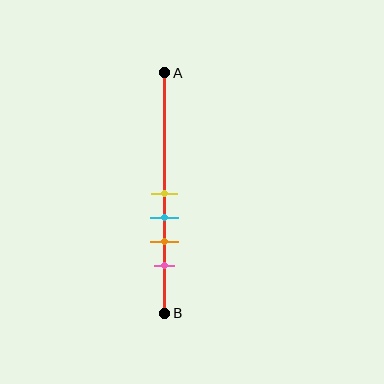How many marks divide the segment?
There are 4 marks dividing the segment.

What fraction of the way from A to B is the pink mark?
The pink mark is approximately 80% (0.8) of the way from A to B.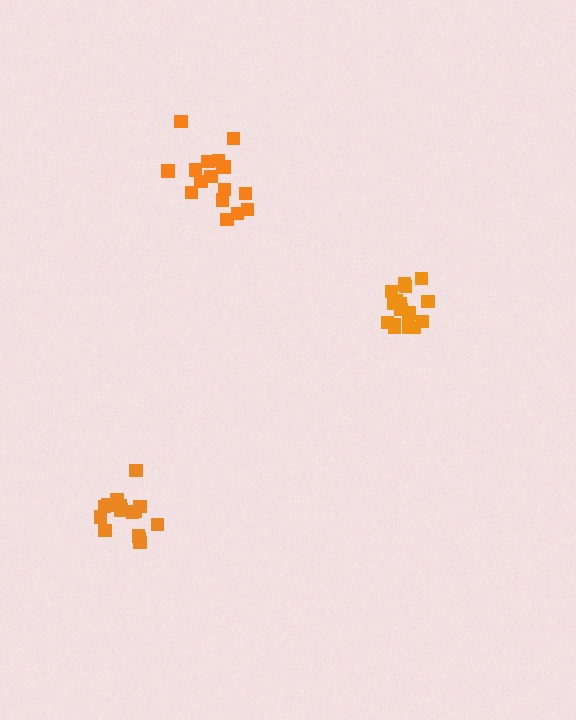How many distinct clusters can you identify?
There are 3 distinct clusters.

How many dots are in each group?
Group 1: 16 dots, Group 2: 17 dots, Group 3: 15 dots (48 total).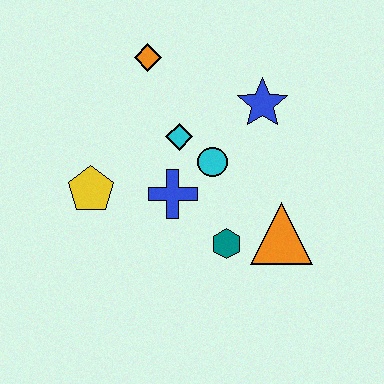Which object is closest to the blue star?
The cyan circle is closest to the blue star.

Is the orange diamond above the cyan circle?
Yes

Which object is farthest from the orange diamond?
The orange triangle is farthest from the orange diamond.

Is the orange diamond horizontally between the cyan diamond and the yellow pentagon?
Yes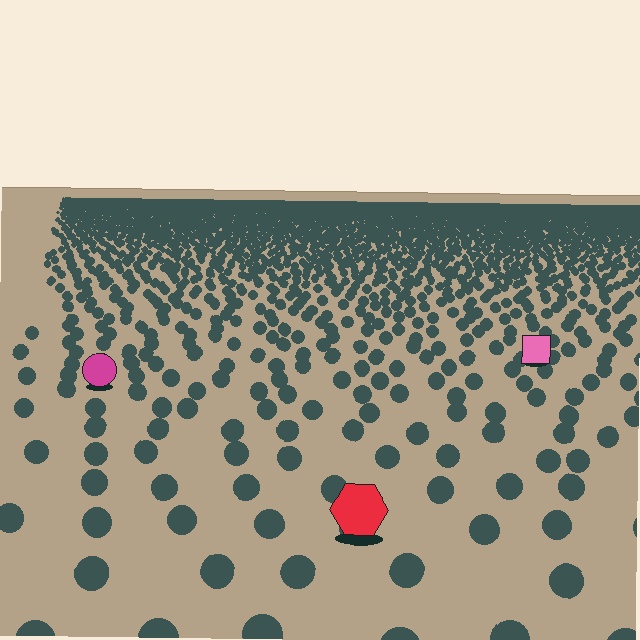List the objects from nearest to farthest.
From nearest to farthest: the red hexagon, the magenta circle, the pink square.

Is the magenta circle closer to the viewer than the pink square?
Yes. The magenta circle is closer — you can tell from the texture gradient: the ground texture is coarser near it.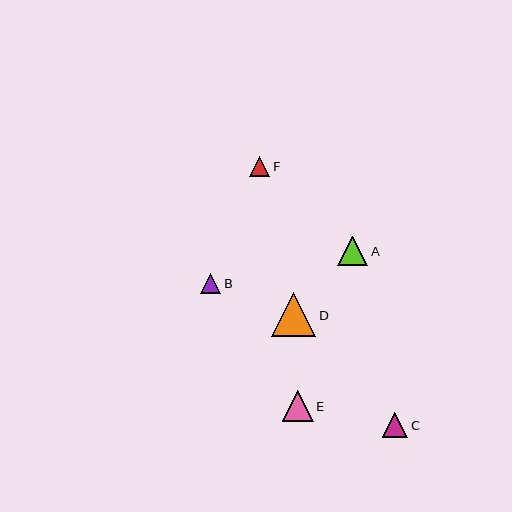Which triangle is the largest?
Triangle D is the largest with a size of approximately 45 pixels.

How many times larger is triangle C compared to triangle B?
Triangle C is approximately 1.3 times the size of triangle B.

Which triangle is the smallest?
Triangle F is the smallest with a size of approximately 20 pixels.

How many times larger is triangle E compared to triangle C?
Triangle E is approximately 1.2 times the size of triangle C.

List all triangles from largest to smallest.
From largest to smallest: D, E, A, C, B, F.